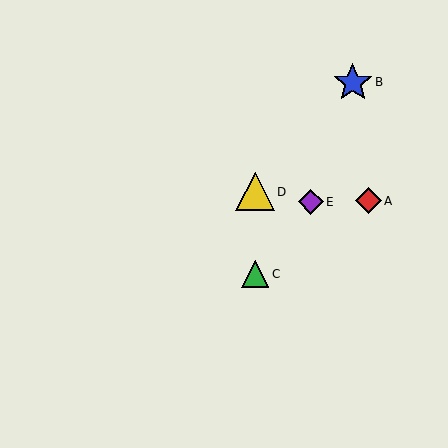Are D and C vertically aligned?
Yes, both are at x≈255.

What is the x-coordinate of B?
Object B is at x≈353.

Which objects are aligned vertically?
Objects C, D are aligned vertically.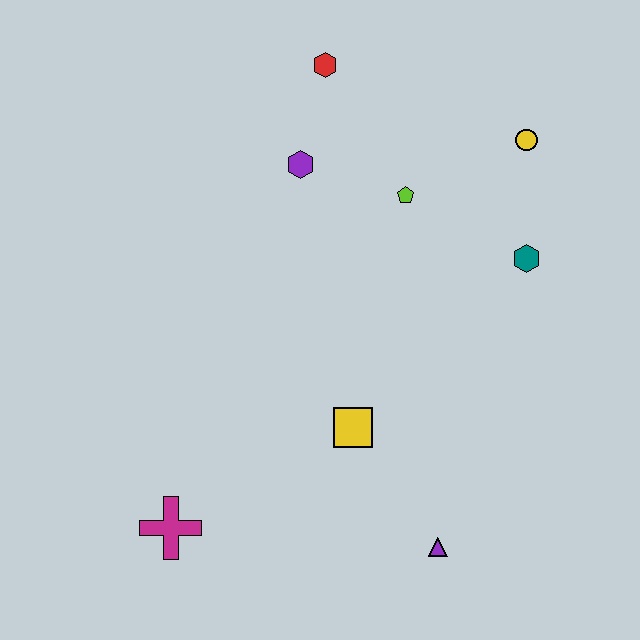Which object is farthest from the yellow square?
The red hexagon is farthest from the yellow square.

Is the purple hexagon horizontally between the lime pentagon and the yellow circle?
No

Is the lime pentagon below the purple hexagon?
Yes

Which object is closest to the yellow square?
The purple triangle is closest to the yellow square.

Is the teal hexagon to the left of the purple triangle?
No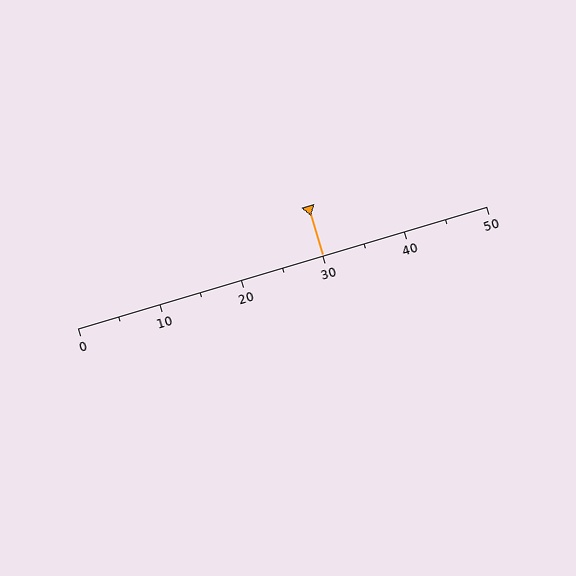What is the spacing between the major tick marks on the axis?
The major ticks are spaced 10 apart.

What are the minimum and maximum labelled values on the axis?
The axis runs from 0 to 50.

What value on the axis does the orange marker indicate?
The marker indicates approximately 30.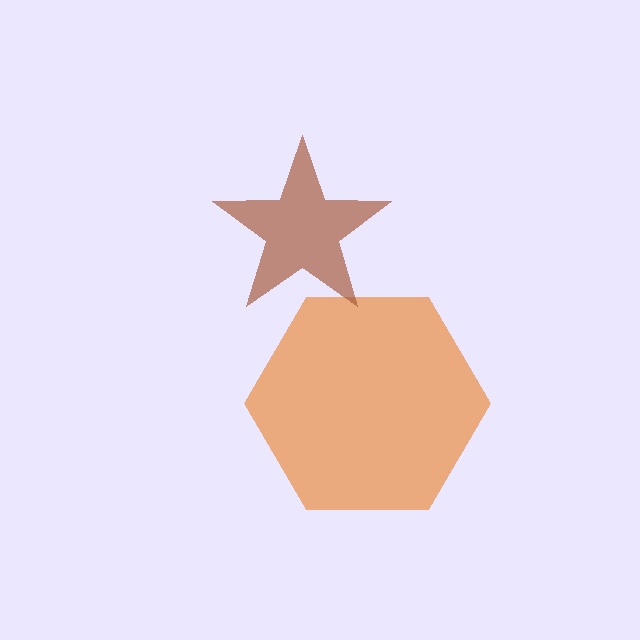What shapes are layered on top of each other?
The layered shapes are: an orange hexagon, a brown star.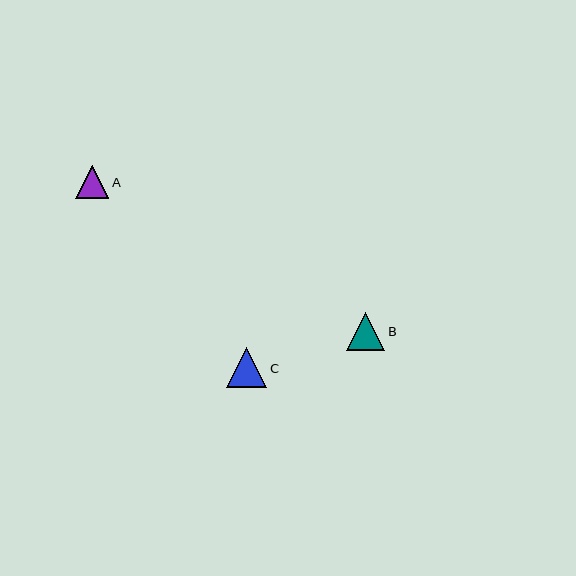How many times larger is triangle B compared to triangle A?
Triangle B is approximately 1.1 times the size of triangle A.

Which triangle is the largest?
Triangle C is the largest with a size of approximately 40 pixels.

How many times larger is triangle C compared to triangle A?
Triangle C is approximately 1.2 times the size of triangle A.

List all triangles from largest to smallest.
From largest to smallest: C, B, A.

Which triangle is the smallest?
Triangle A is the smallest with a size of approximately 33 pixels.